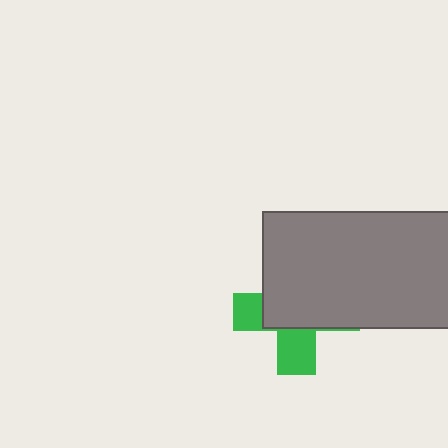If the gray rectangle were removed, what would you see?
You would see the complete green cross.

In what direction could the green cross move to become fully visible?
The green cross could move down. That would shift it out from behind the gray rectangle entirely.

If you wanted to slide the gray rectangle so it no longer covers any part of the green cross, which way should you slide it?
Slide it up — that is the most direct way to separate the two shapes.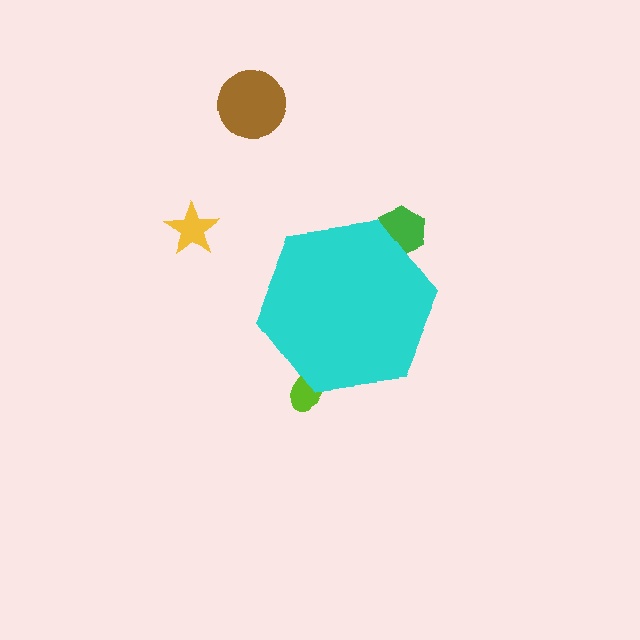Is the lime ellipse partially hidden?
Yes, the lime ellipse is partially hidden behind the cyan hexagon.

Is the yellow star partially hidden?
No, the yellow star is fully visible.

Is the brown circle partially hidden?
No, the brown circle is fully visible.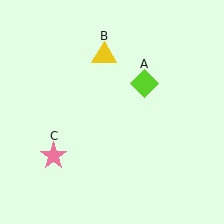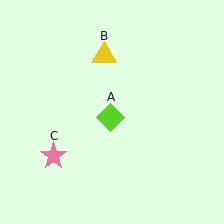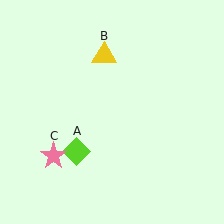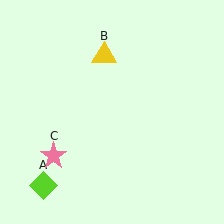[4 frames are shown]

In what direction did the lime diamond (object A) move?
The lime diamond (object A) moved down and to the left.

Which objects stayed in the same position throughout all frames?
Yellow triangle (object B) and pink star (object C) remained stationary.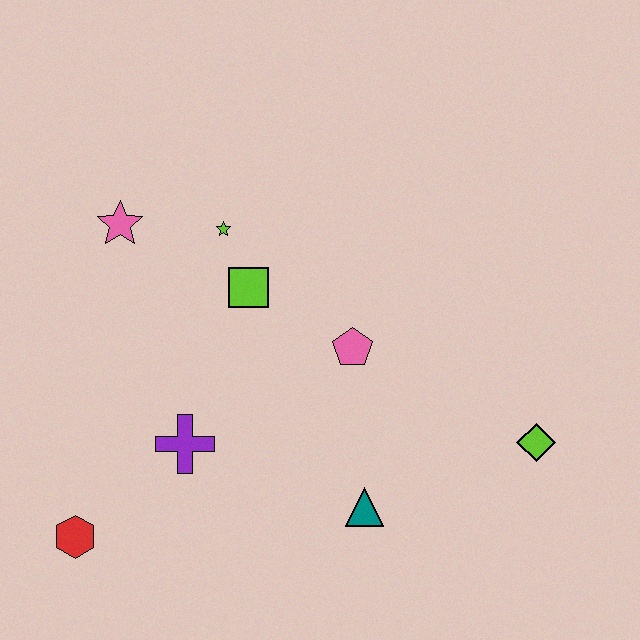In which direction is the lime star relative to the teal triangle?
The lime star is above the teal triangle.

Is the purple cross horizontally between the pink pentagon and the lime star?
No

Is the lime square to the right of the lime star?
Yes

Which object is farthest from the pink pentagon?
The red hexagon is farthest from the pink pentagon.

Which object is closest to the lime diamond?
The teal triangle is closest to the lime diamond.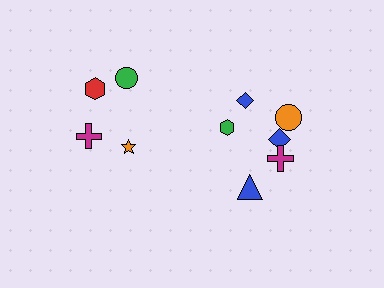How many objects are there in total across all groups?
There are 10 objects.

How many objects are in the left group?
There are 4 objects.